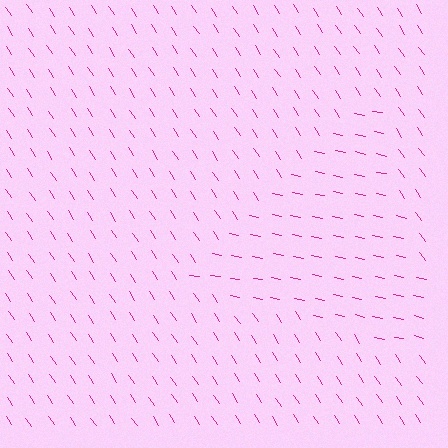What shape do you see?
I see a triangle.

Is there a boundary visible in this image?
Yes, there is a texture boundary formed by a change in line orientation.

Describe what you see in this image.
The image is filled with small magenta line segments. A triangle region in the image has lines oriented differently from the surrounding lines, creating a visible texture boundary.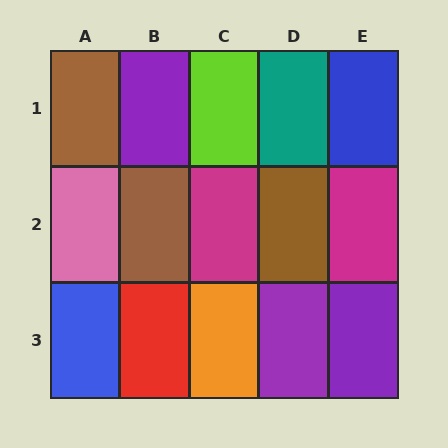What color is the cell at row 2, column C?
Magenta.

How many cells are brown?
3 cells are brown.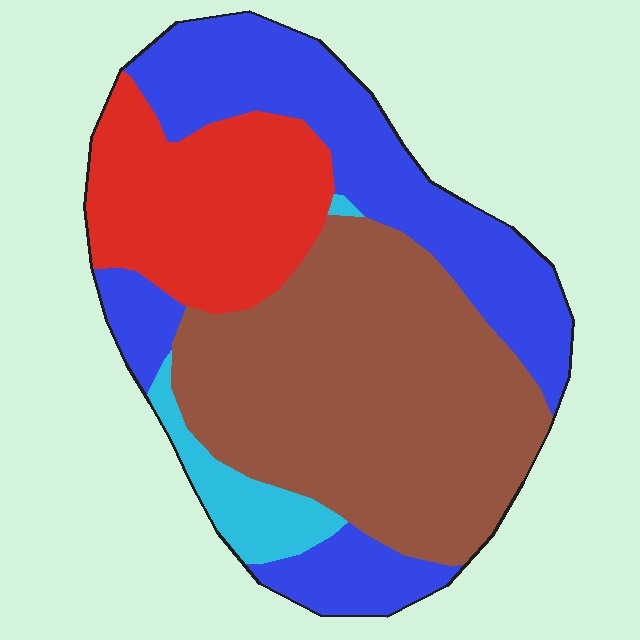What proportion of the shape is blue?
Blue takes up between a sixth and a third of the shape.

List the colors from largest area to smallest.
From largest to smallest: brown, blue, red, cyan.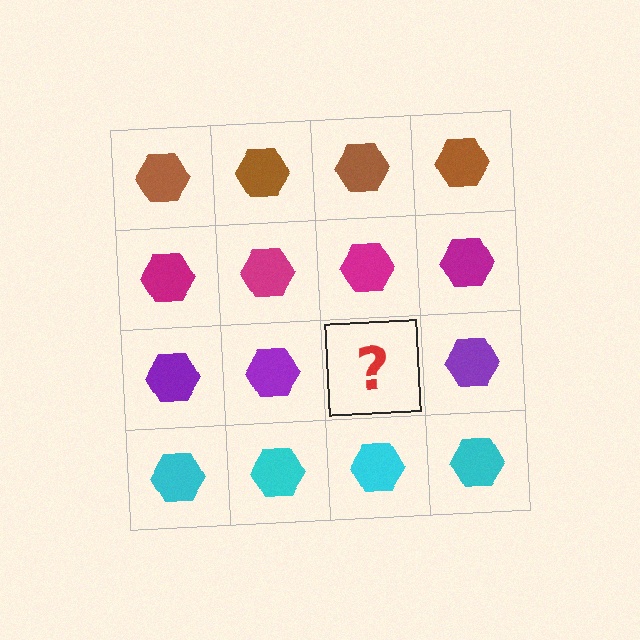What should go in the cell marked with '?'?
The missing cell should contain a purple hexagon.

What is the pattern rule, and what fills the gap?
The rule is that each row has a consistent color. The gap should be filled with a purple hexagon.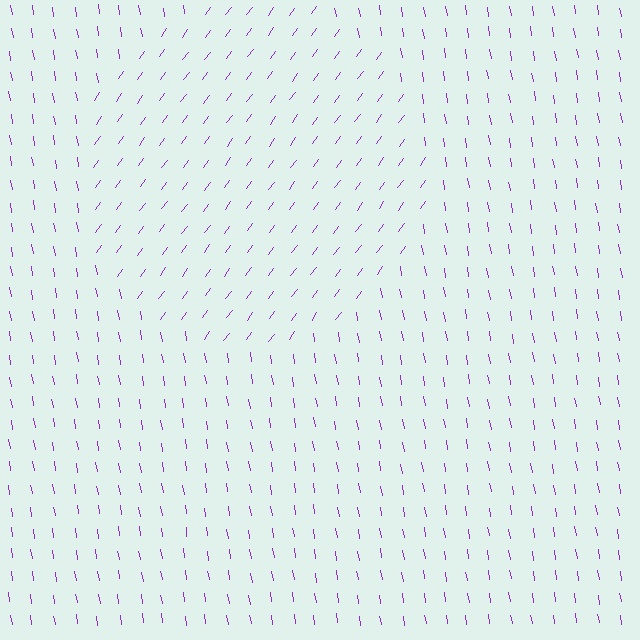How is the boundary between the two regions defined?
The boundary is defined purely by a change in line orientation (approximately 45 degrees difference). All lines are the same color and thickness.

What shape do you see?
I see a circle.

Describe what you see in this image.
The image is filled with small purple line segments. A circle region in the image has lines oriented differently from the surrounding lines, creating a visible texture boundary.